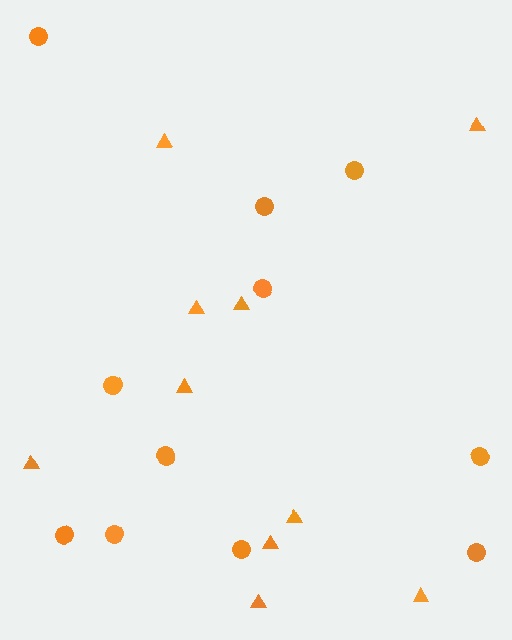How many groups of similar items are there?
There are 2 groups: one group of circles (11) and one group of triangles (10).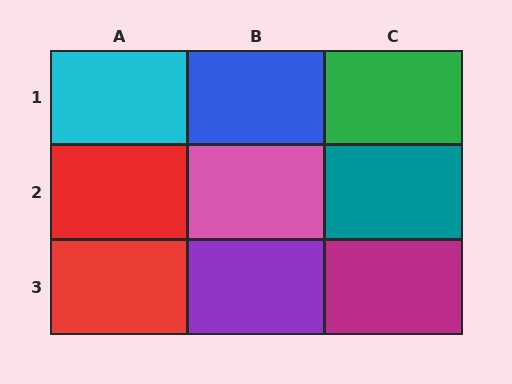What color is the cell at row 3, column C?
Magenta.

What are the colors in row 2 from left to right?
Red, pink, teal.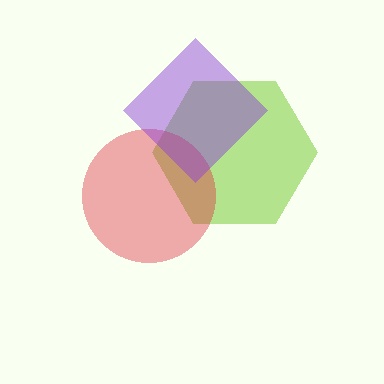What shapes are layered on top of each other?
The layered shapes are: a lime hexagon, a red circle, a purple diamond.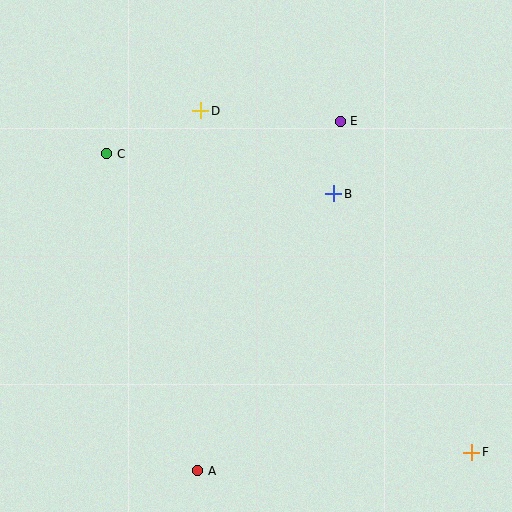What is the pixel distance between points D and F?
The distance between D and F is 436 pixels.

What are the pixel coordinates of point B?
Point B is at (334, 194).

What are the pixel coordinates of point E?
Point E is at (340, 121).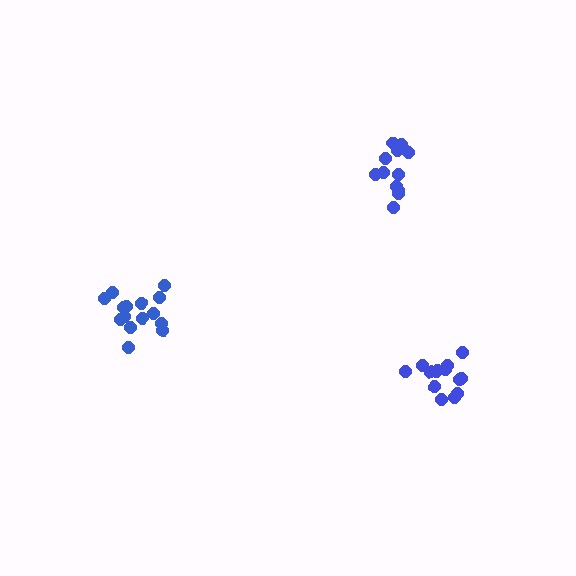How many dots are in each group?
Group 1: 15 dots, Group 2: 14 dots, Group 3: 12 dots (41 total).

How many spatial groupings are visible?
There are 3 spatial groupings.